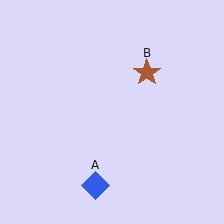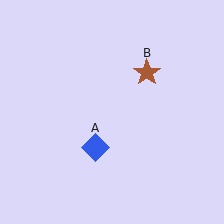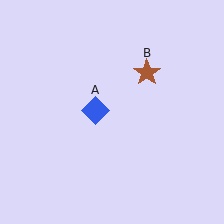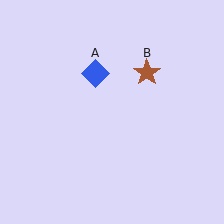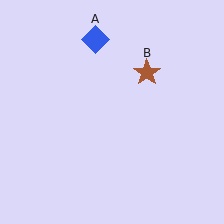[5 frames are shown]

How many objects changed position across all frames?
1 object changed position: blue diamond (object A).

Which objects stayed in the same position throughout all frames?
Brown star (object B) remained stationary.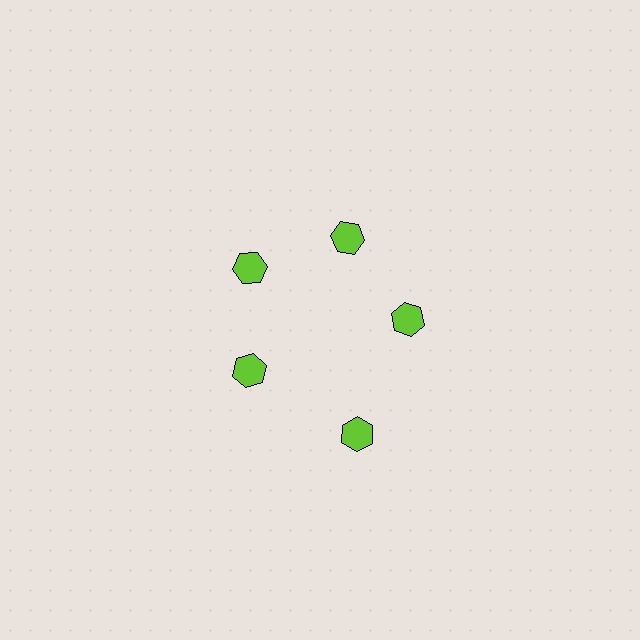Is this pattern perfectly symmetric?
No. The 5 lime hexagons are arranged in a ring, but one element near the 5 o'clock position is pushed outward from the center, breaking the 5-fold rotational symmetry.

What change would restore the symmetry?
The symmetry would be restored by moving it inward, back onto the ring so that all 5 hexagons sit at equal angles and equal distance from the center.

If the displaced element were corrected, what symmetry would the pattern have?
It would have 5-fold rotational symmetry — the pattern would map onto itself every 72 degrees.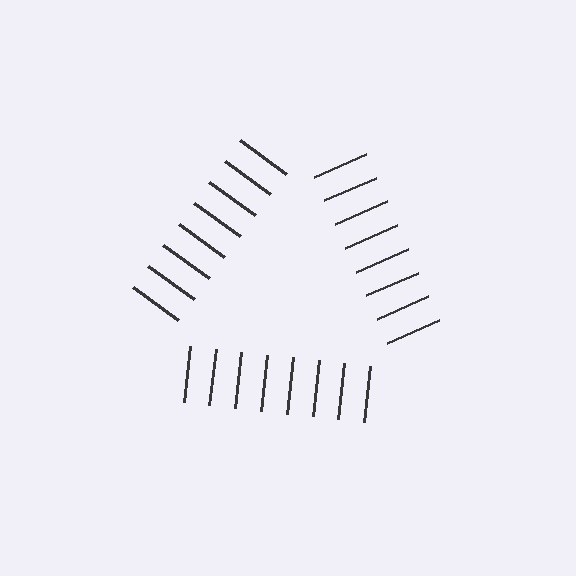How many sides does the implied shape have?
3 sides — the line-ends trace a triangle.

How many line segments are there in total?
24 — 8 along each of the 3 edges.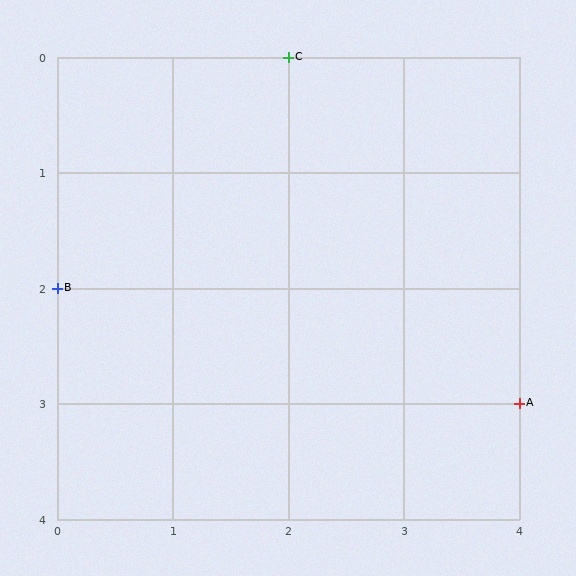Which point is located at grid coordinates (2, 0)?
Point C is at (2, 0).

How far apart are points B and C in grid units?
Points B and C are 2 columns and 2 rows apart (about 2.8 grid units diagonally).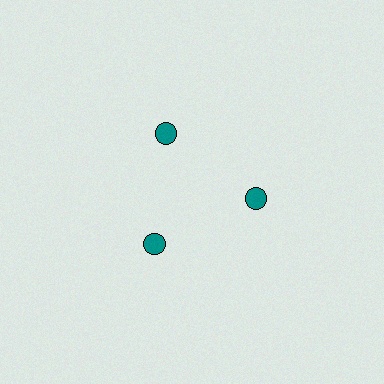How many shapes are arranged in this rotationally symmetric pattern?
There are 3 shapes, arranged in 3 groups of 1.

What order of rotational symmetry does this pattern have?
This pattern has 3-fold rotational symmetry.